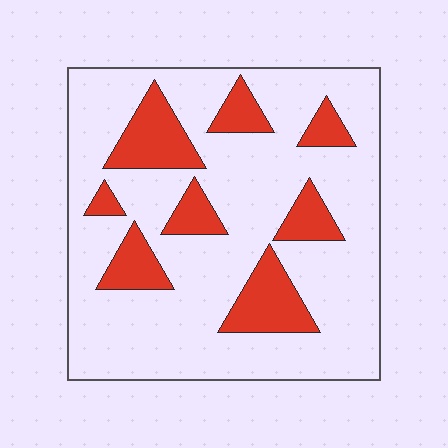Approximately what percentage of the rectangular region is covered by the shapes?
Approximately 20%.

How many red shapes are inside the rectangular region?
8.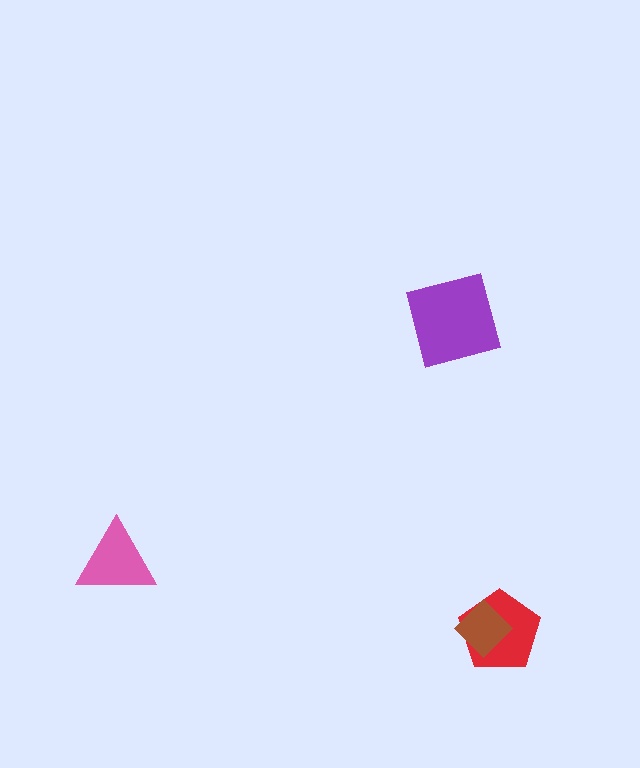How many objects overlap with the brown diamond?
1 object overlaps with the brown diamond.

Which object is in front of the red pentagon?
The brown diamond is in front of the red pentagon.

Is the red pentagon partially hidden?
Yes, it is partially covered by another shape.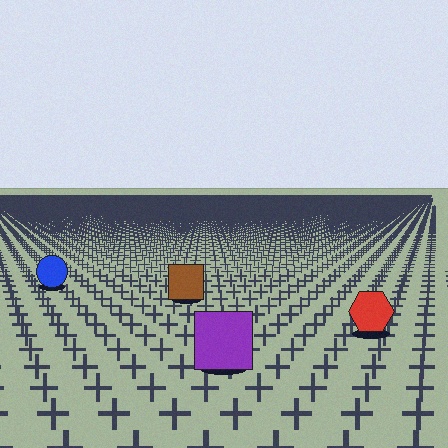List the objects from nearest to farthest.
From nearest to farthest: the purple square, the red hexagon, the brown square, the blue circle.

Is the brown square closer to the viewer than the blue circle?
Yes. The brown square is closer — you can tell from the texture gradient: the ground texture is coarser near it.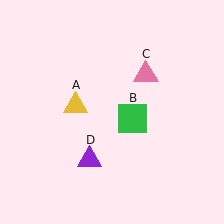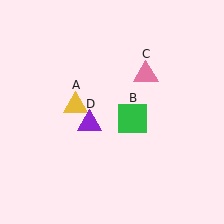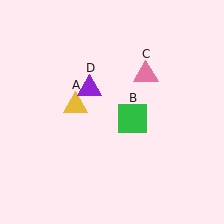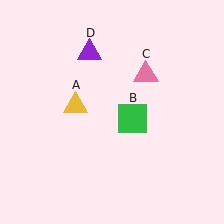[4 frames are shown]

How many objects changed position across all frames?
1 object changed position: purple triangle (object D).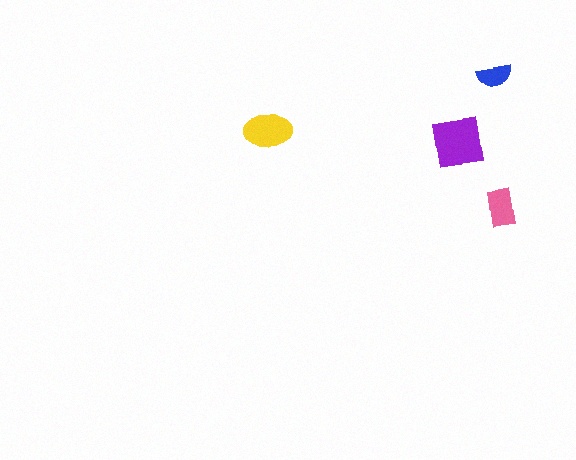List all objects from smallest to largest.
The blue semicircle, the pink rectangle, the yellow ellipse, the purple square.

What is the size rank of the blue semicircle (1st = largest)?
4th.